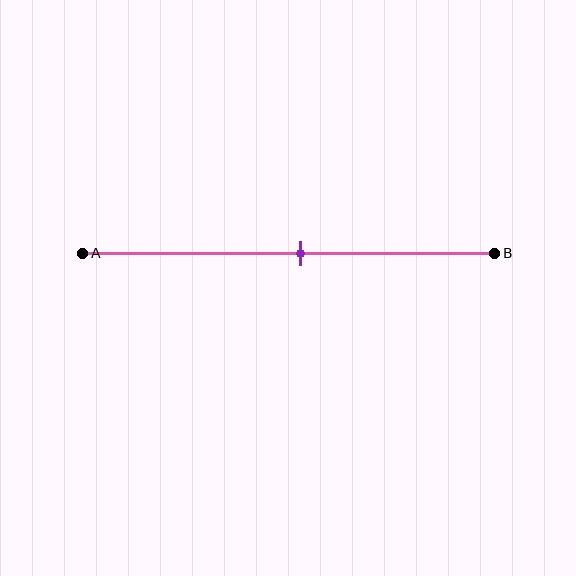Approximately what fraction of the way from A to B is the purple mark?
The purple mark is approximately 55% of the way from A to B.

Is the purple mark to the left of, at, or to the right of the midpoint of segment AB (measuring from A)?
The purple mark is to the right of the midpoint of segment AB.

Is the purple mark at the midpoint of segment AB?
No, the mark is at about 55% from A, not at the 50% midpoint.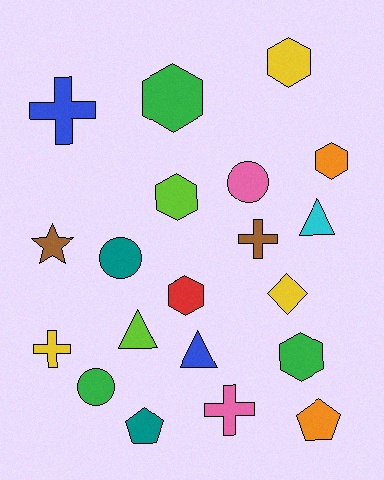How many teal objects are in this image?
There are 2 teal objects.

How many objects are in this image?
There are 20 objects.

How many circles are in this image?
There are 3 circles.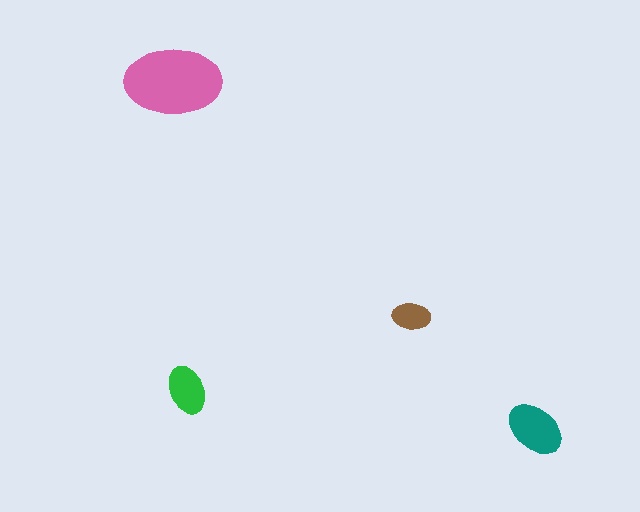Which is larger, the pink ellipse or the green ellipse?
The pink one.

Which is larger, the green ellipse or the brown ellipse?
The green one.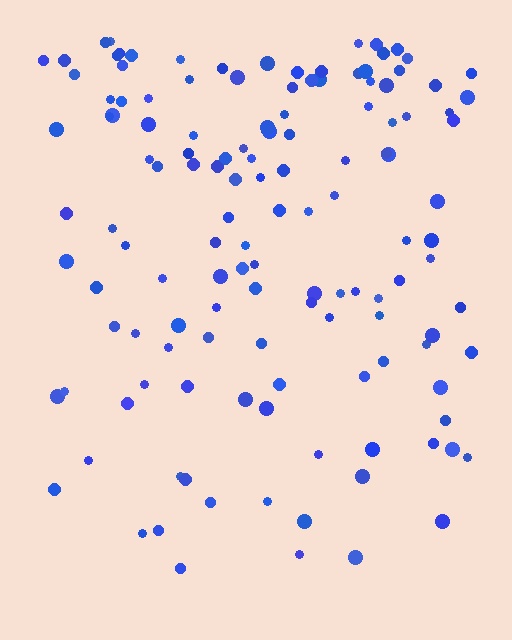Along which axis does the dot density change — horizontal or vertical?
Vertical.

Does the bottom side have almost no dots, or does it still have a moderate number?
Still a moderate number, just noticeably fewer than the top.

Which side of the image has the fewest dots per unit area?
The bottom.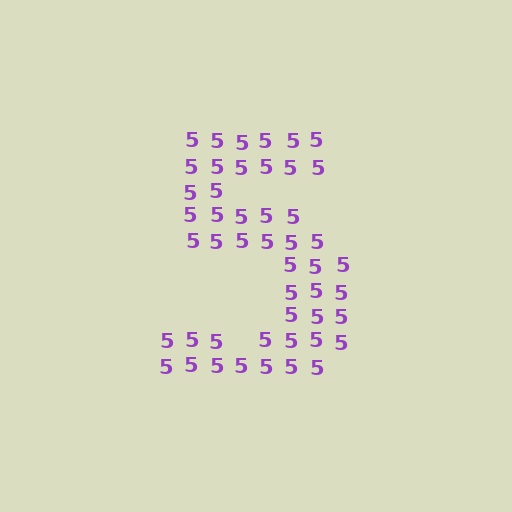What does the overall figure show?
The overall figure shows the digit 5.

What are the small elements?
The small elements are digit 5's.